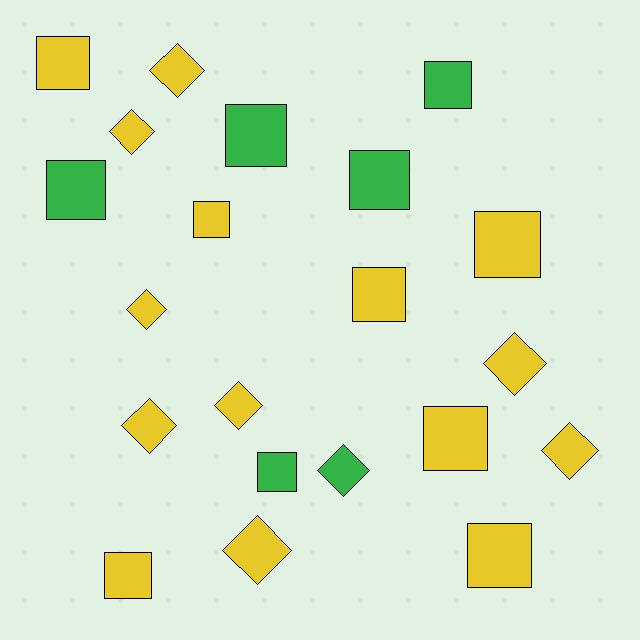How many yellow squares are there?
There are 7 yellow squares.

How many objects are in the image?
There are 21 objects.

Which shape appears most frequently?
Square, with 12 objects.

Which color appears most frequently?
Yellow, with 15 objects.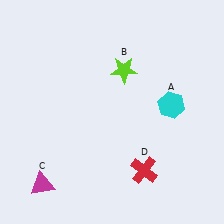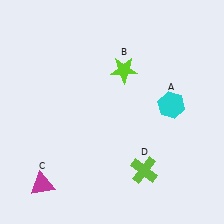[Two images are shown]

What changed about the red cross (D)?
In Image 1, D is red. In Image 2, it changed to lime.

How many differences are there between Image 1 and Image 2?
There is 1 difference between the two images.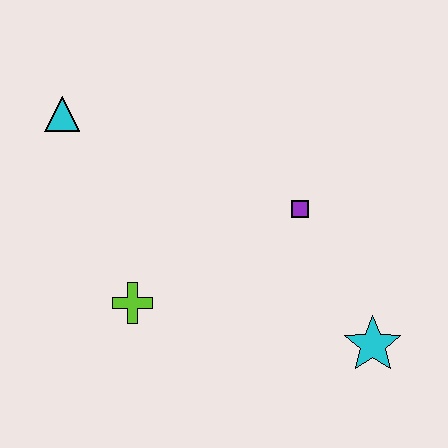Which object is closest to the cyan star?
The purple square is closest to the cyan star.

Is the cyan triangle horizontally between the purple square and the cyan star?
No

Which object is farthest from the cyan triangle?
The cyan star is farthest from the cyan triangle.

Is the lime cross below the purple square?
Yes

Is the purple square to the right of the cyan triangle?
Yes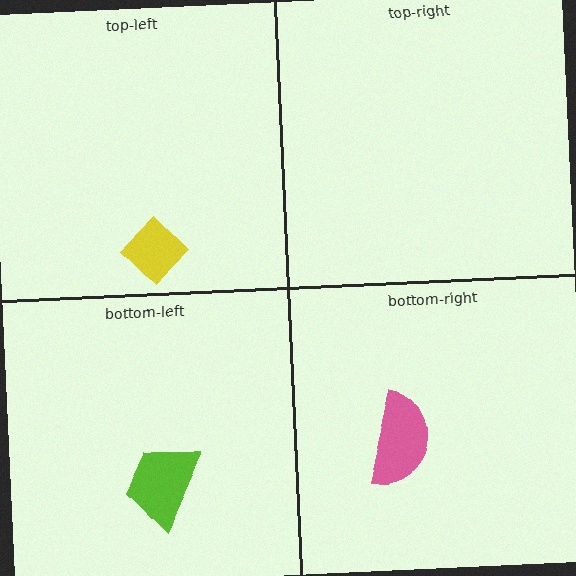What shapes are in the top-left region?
The yellow diamond.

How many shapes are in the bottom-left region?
1.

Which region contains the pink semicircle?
The bottom-right region.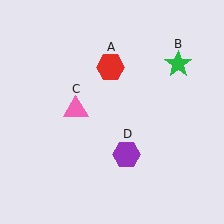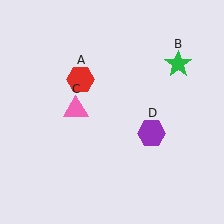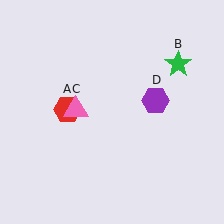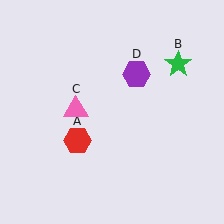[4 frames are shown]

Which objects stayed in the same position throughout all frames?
Green star (object B) and pink triangle (object C) remained stationary.